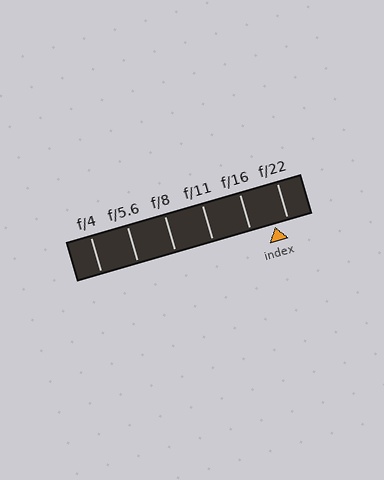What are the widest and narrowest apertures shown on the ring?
The widest aperture shown is f/4 and the narrowest is f/22.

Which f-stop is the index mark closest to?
The index mark is closest to f/22.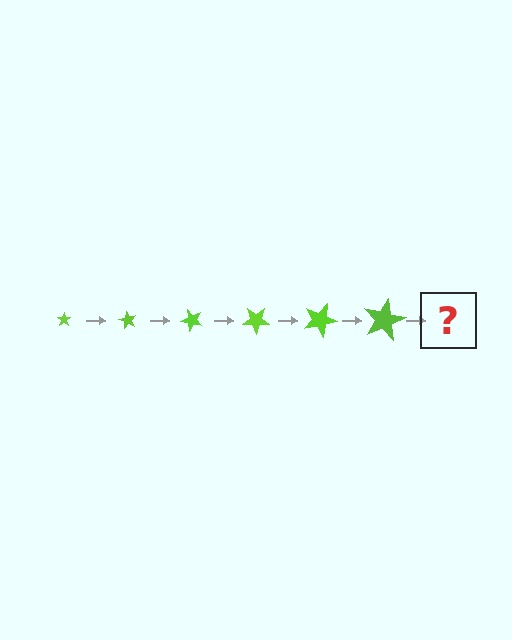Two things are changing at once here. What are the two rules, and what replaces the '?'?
The two rules are that the star grows larger each step and it rotates 60 degrees each step. The '?' should be a star, larger than the previous one and rotated 360 degrees from the start.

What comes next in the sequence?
The next element should be a star, larger than the previous one and rotated 360 degrees from the start.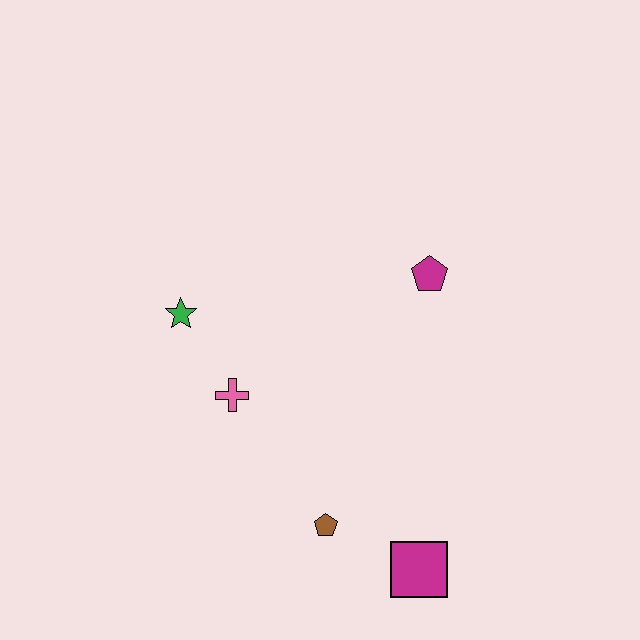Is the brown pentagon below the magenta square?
No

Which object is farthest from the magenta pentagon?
The magenta square is farthest from the magenta pentagon.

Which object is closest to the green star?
The pink cross is closest to the green star.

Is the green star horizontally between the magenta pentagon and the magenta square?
No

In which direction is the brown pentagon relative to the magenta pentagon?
The brown pentagon is below the magenta pentagon.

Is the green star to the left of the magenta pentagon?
Yes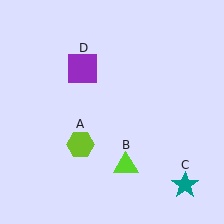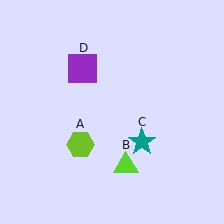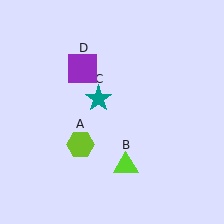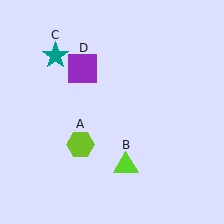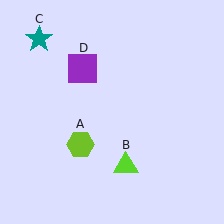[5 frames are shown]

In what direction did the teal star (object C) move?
The teal star (object C) moved up and to the left.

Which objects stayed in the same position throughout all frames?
Lime hexagon (object A) and lime triangle (object B) and purple square (object D) remained stationary.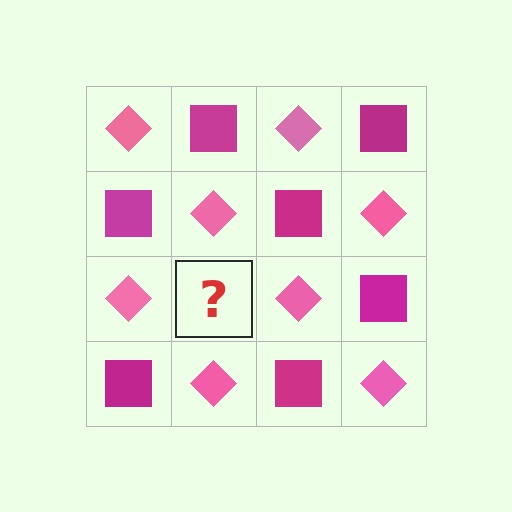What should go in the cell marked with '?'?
The missing cell should contain a magenta square.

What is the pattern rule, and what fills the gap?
The rule is that it alternates pink diamond and magenta square in a checkerboard pattern. The gap should be filled with a magenta square.